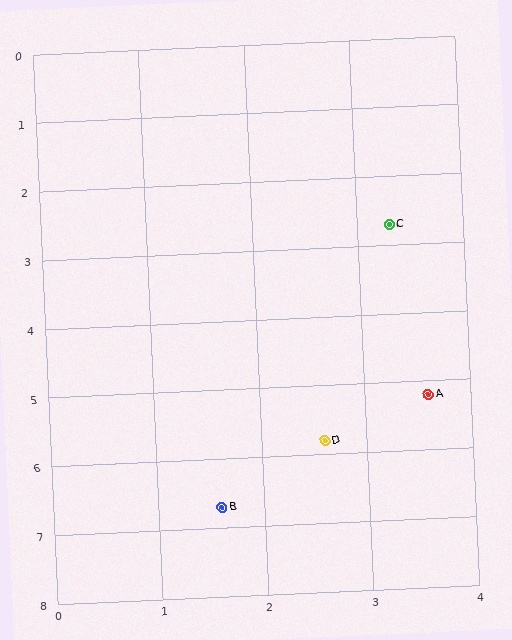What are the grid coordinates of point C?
Point C is at approximately (3.3, 2.7).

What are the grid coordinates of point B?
Point B is at approximately (1.6, 6.7).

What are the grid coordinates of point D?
Point D is at approximately (2.6, 5.8).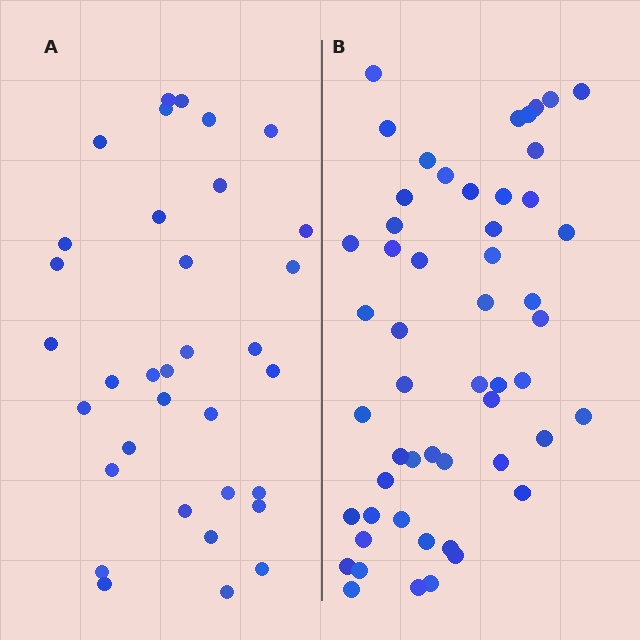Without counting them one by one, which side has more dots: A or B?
Region B (the right region) has more dots.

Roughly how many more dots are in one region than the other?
Region B has approximately 20 more dots than region A.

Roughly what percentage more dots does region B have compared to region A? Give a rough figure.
About 55% more.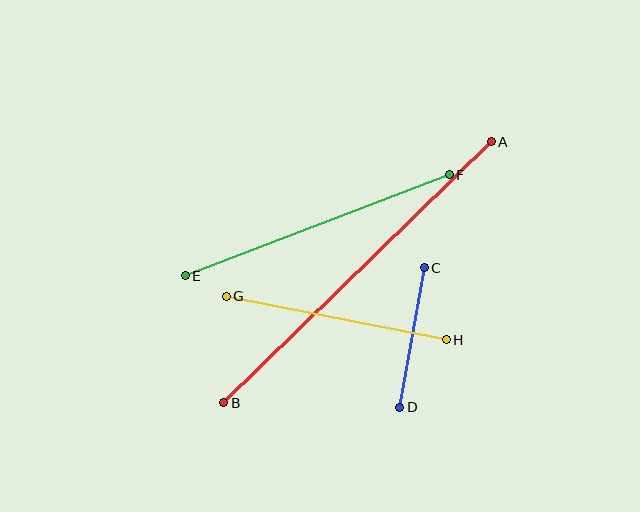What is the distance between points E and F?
The distance is approximately 283 pixels.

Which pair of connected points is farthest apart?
Points A and B are farthest apart.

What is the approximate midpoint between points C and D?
The midpoint is at approximately (412, 337) pixels.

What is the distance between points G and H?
The distance is approximately 224 pixels.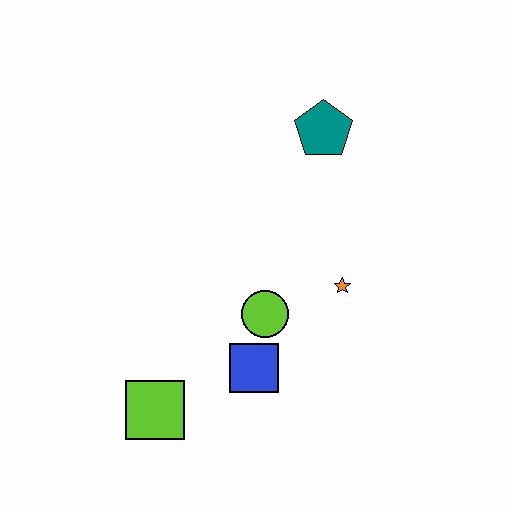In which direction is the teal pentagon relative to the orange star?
The teal pentagon is above the orange star.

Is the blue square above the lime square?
Yes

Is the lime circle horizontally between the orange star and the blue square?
Yes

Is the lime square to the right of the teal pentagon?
No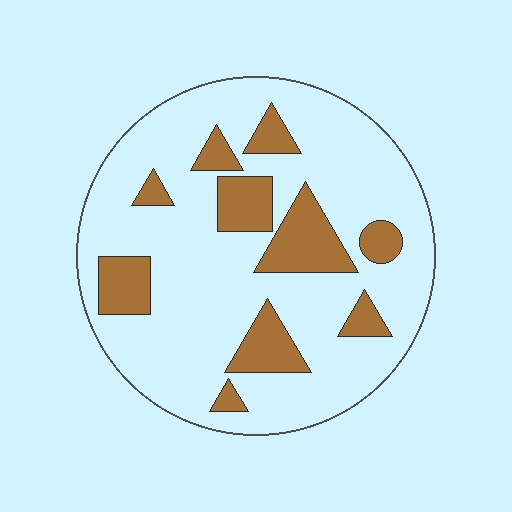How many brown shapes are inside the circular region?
10.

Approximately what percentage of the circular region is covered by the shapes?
Approximately 20%.